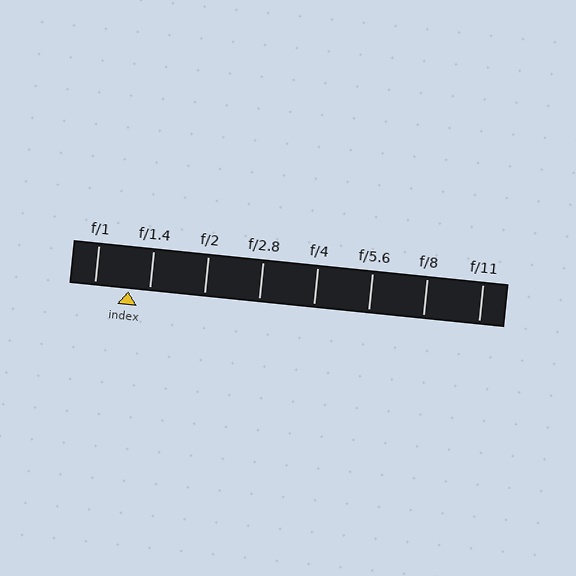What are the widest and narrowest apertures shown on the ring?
The widest aperture shown is f/1 and the narrowest is f/11.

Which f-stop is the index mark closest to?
The index mark is closest to f/1.4.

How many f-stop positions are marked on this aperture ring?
There are 8 f-stop positions marked.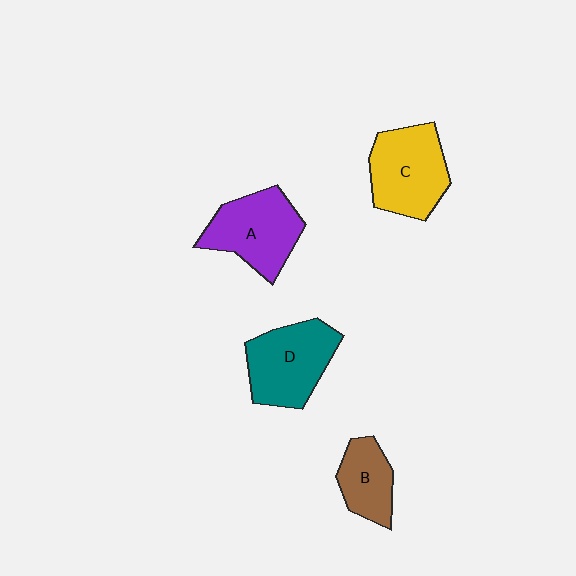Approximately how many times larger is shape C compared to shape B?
Approximately 1.6 times.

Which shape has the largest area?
Shape D (teal).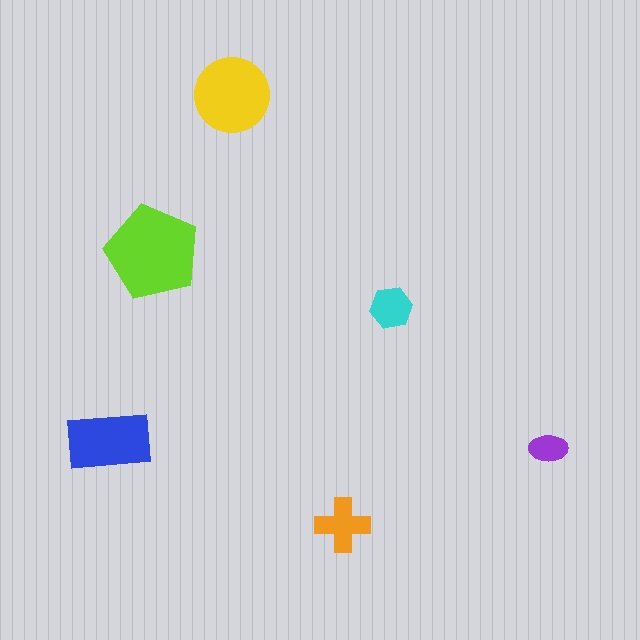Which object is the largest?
The lime pentagon.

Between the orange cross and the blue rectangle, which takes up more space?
The blue rectangle.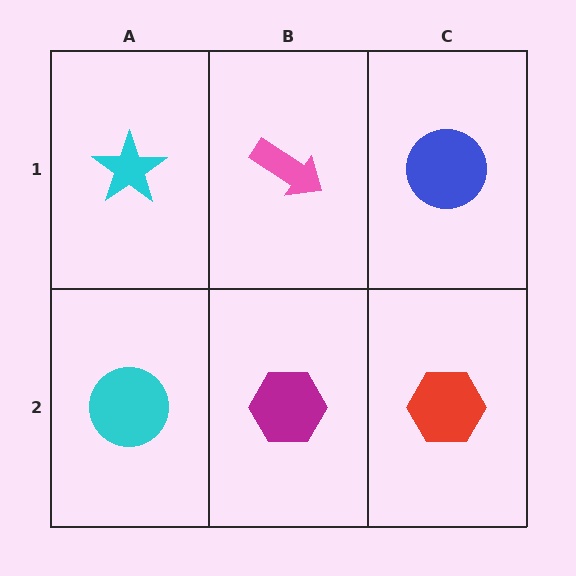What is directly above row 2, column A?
A cyan star.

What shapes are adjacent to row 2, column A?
A cyan star (row 1, column A), a magenta hexagon (row 2, column B).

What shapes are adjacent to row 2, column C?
A blue circle (row 1, column C), a magenta hexagon (row 2, column B).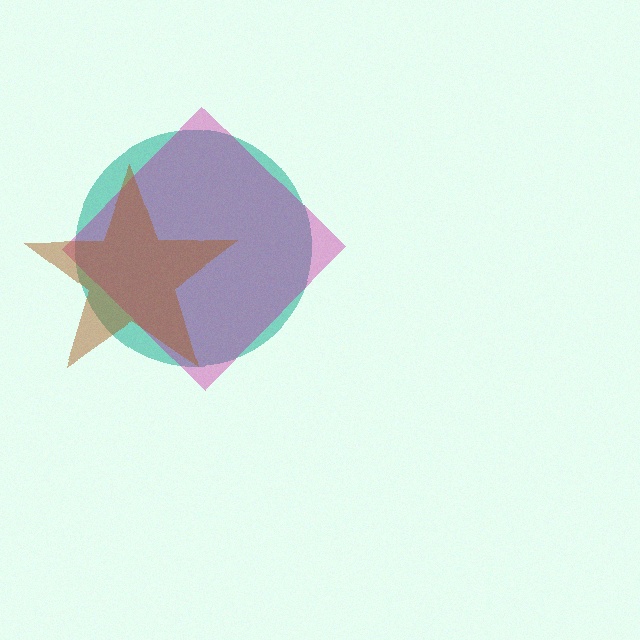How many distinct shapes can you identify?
There are 3 distinct shapes: a teal circle, a magenta diamond, a brown star.